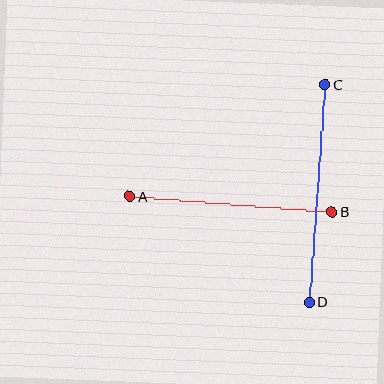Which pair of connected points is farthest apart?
Points C and D are farthest apart.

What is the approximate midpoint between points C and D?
The midpoint is at approximately (317, 193) pixels.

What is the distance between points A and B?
The distance is approximately 203 pixels.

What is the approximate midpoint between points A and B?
The midpoint is at approximately (231, 204) pixels.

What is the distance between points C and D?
The distance is approximately 218 pixels.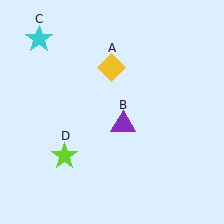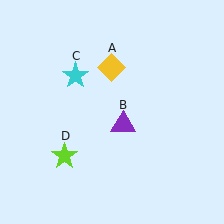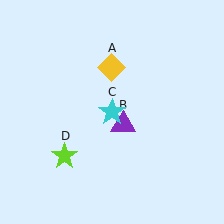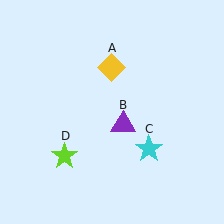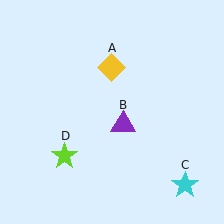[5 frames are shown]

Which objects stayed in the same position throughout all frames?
Yellow diamond (object A) and purple triangle (object B) and lime star (object D) remained stationary.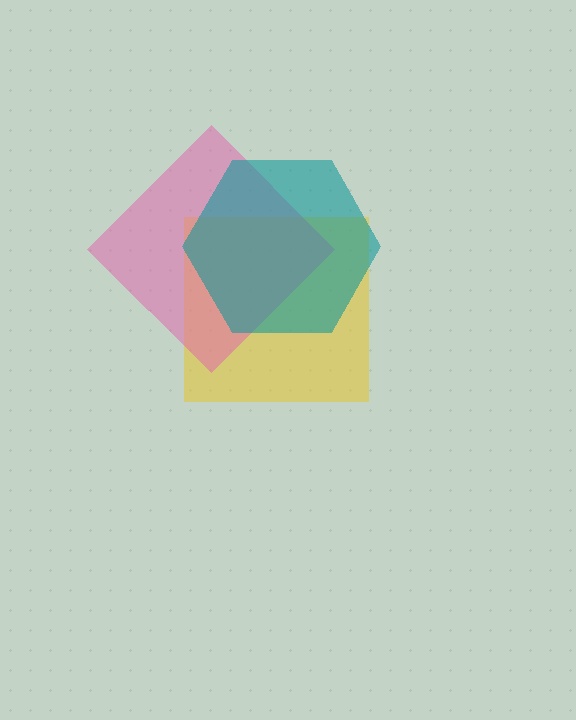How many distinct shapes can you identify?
There are 3 distinct shapes: a yellow square, a pink diamond, a teal hexagon.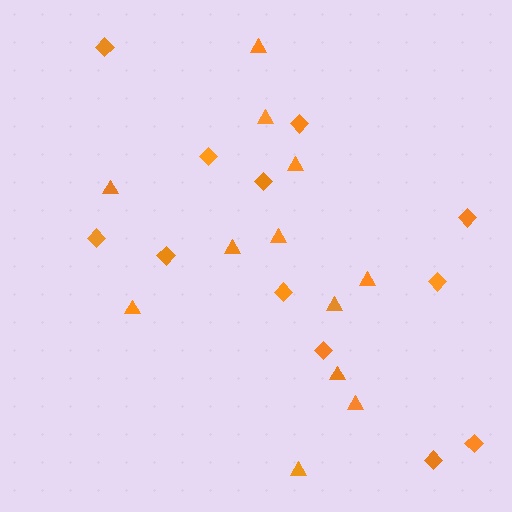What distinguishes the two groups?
There are 2 groups: one group of triangles (12) and one group of diamonds (12).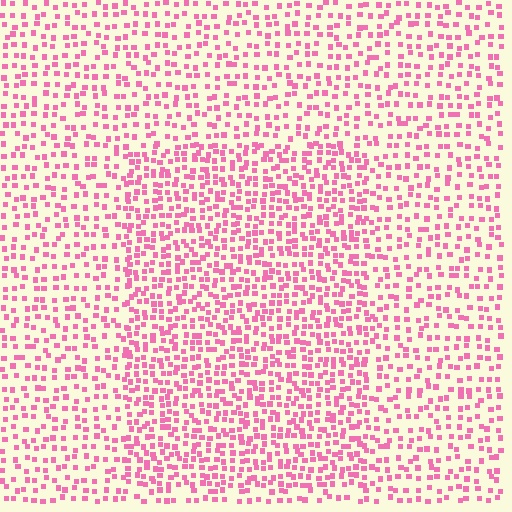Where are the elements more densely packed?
The elements are more densely packed inside the rectangle boundary.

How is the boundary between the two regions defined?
The boundary is defined by a change in element density (approximately 1.6x ratio). All elements are the same color, size, and shape.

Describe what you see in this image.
The image contains small pink elements arranged at two different densities. A rectangle-shaped region is visible where the elements are more densely packed than the surrounding area.